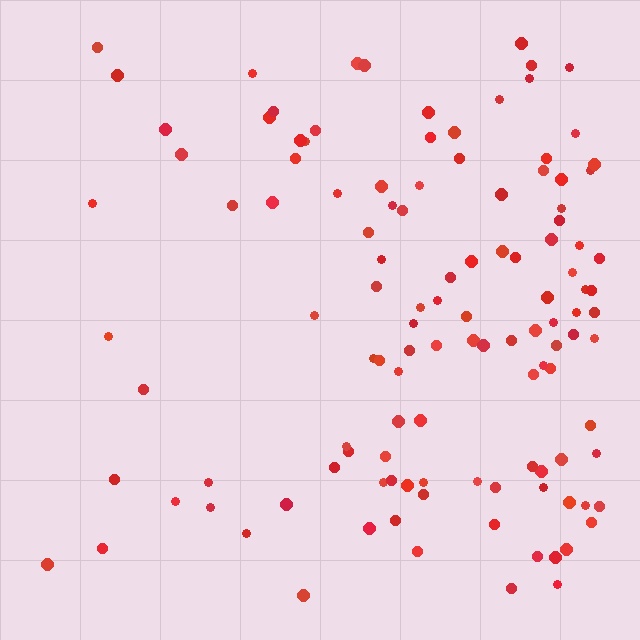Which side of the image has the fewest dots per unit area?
The left.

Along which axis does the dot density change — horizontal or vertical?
Horizontal.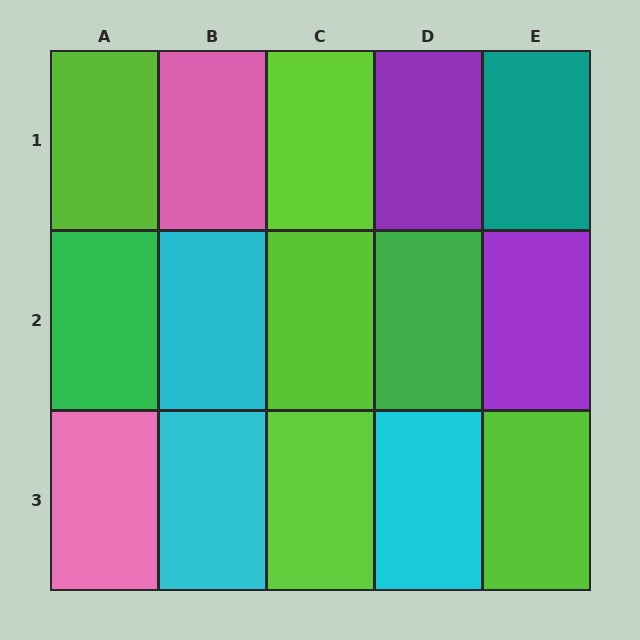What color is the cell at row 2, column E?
Purple.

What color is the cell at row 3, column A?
Pink.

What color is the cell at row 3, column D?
Cyan.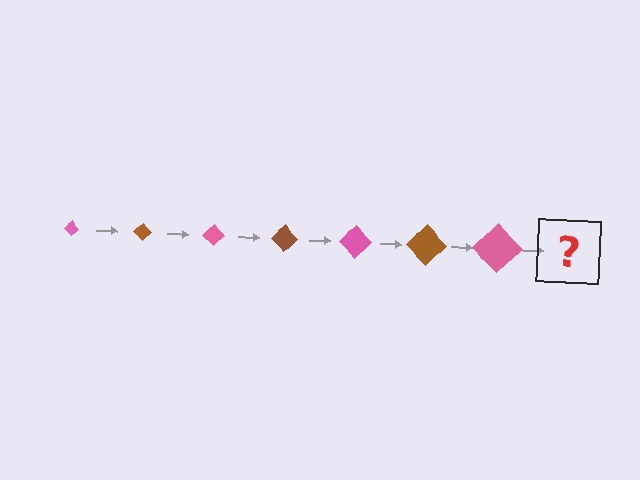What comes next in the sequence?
The next element should be a brown diamond, larger than the previous one.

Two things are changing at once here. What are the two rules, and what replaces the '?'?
The two rules are that the diamond grows larger each step and the color cycles through pink and brown. The '?' should be a brown diamond, larger than the previous one.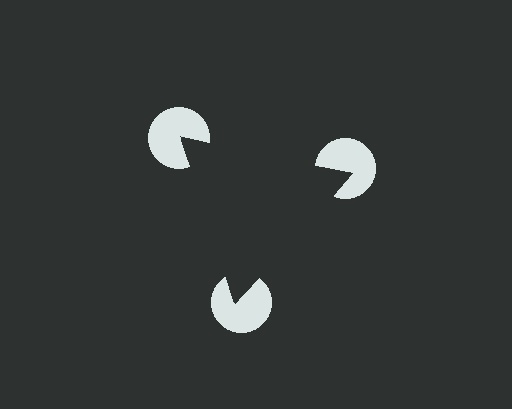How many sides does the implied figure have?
3 sides.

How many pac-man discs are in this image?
There are 3 — one at each vertex of the illusory triangle.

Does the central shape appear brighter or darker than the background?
It typically appears slightly darker than the background, even though no actual brightness change is drawn.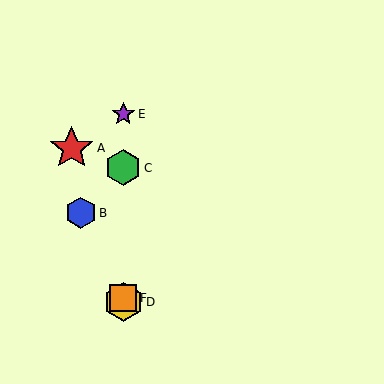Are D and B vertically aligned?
No, D is at x≈123 and B is at x≈81.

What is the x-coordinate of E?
Object E is at x≈123.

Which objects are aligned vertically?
Objects C, D, E, F are aligned vertically.